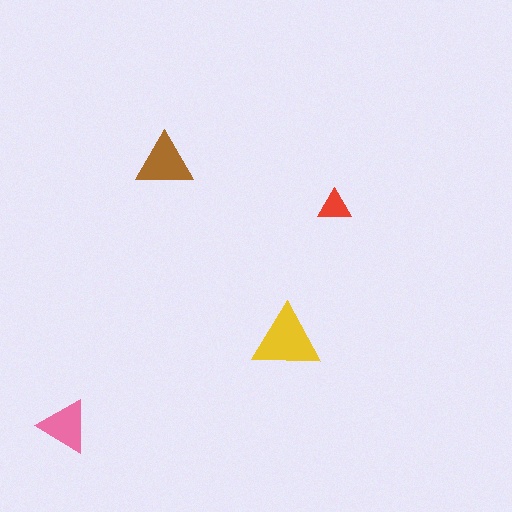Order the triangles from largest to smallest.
the yellow one, the brown one, the pink one, the red one.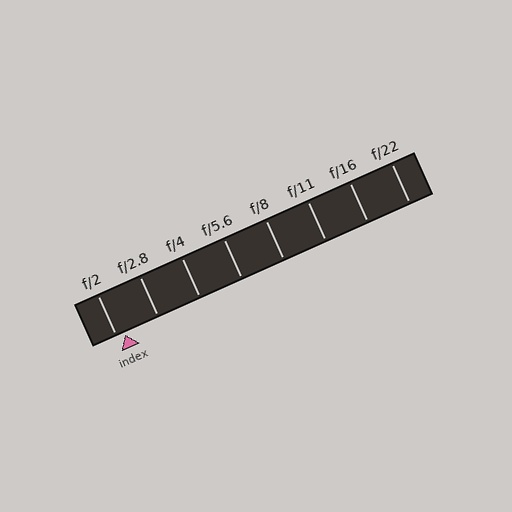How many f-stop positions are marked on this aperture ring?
There are 8 f-stop positions marked.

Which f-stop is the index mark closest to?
The index mark is closest to f/2.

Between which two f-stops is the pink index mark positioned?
The index mark is between f/2 and f/2.8.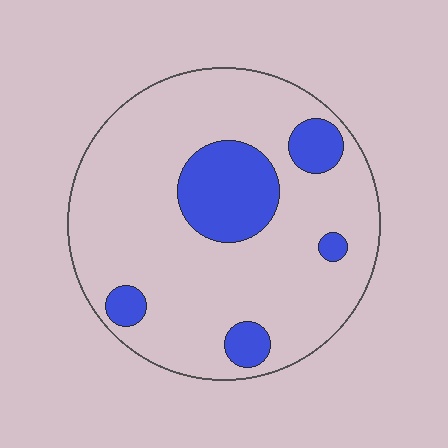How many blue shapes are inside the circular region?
5.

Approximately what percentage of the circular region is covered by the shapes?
Approximately 20%.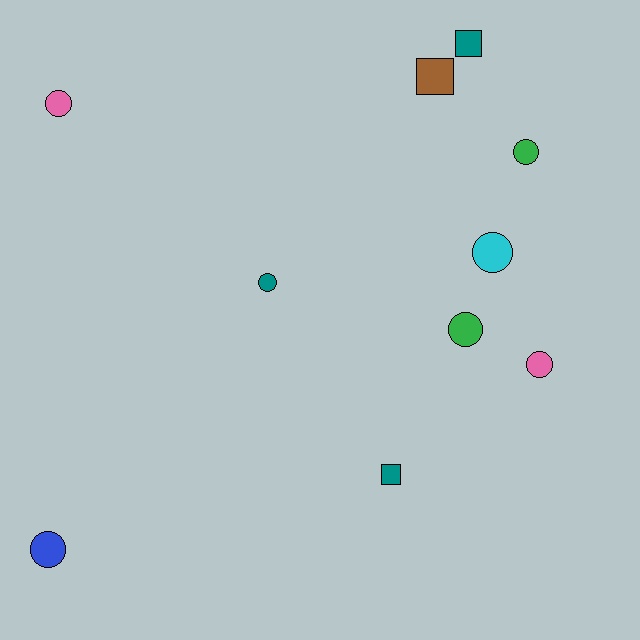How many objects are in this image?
There are 10 objects.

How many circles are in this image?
There are 7 circles.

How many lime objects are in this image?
There are no lime objects.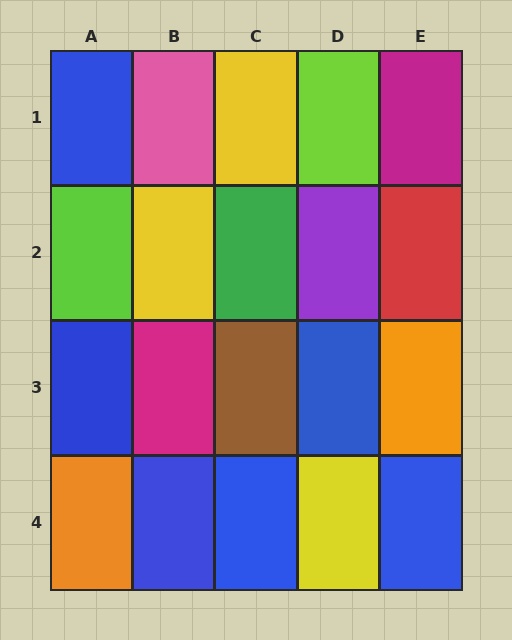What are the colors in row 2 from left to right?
Lime, yellow, green, purple, red.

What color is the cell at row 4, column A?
Orange.